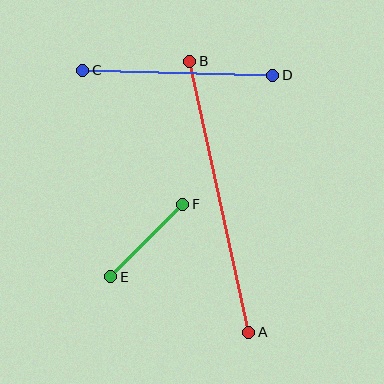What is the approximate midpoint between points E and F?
The midpoint is at approximately (147, 240) pixels.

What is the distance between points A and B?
The distance is approximately 278 pixels.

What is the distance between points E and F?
The distance is approximately 102 pixels.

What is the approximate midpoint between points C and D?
The midpoint is at approximately (178, 73) pixels.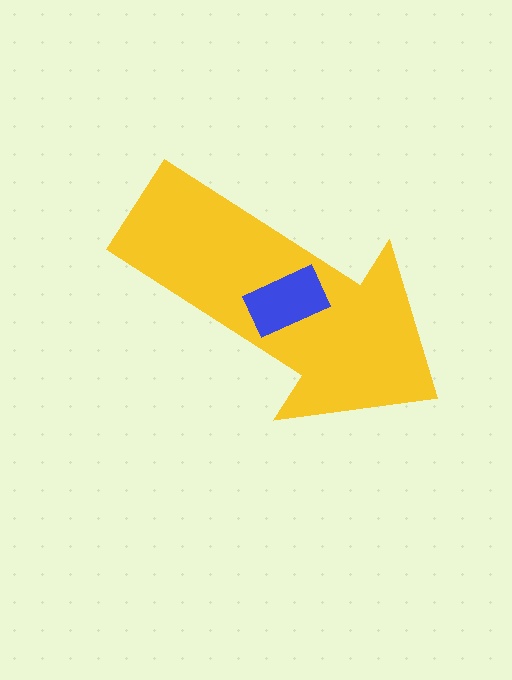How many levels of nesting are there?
2.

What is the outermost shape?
The yellow arrow.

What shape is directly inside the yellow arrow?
The blue rectangle.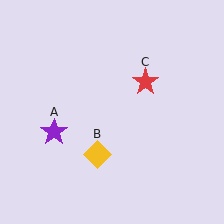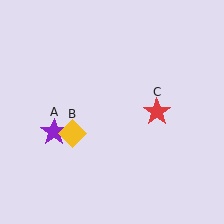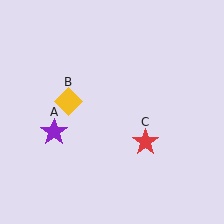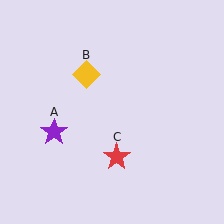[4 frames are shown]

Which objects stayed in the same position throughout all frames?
Purple star (object A) remained stationary.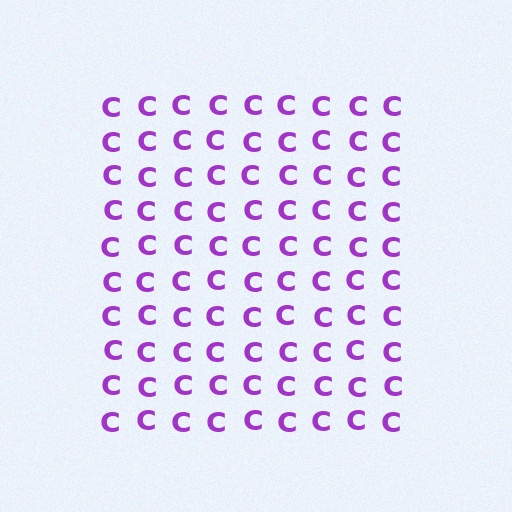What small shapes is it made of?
It is made of small letter C's.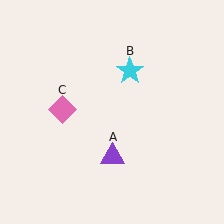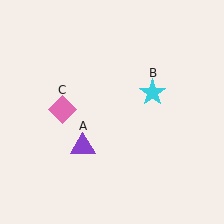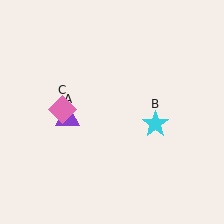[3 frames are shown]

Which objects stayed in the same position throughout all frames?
Pink diamond (object C) remained stationary.